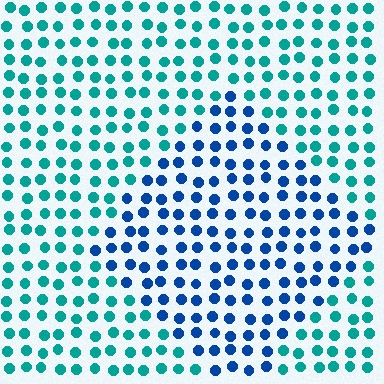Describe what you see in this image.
The image is filled with small teal elements in a uniform arrangement. A diamond-shaped region is visible where the elements are tinted to a slightly different hue, forming a subtle color boundary.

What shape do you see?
I see a diamond.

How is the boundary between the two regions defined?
The boundary is defined purely by a slight shift in hue (about 41 degrees). Spacing, size, and orientation are identical on both sides.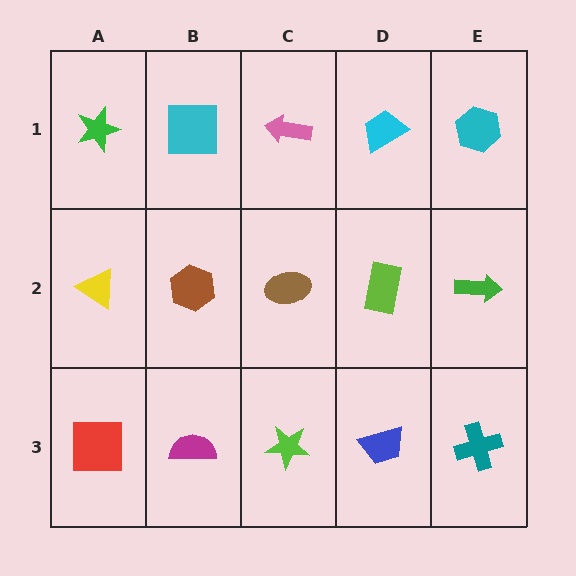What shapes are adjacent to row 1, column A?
A yellow triangle (row 2, column A), a cyan square (row 1, column B).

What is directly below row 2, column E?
A teal cross.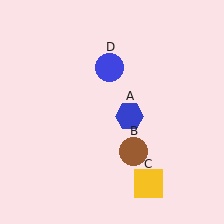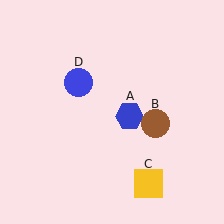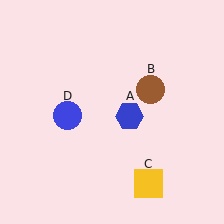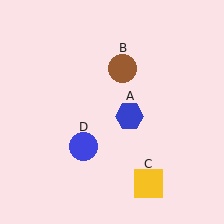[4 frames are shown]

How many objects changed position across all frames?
2 objects changed position: brown circle (object B), blue circle (object D).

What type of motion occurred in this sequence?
The brown circle (object B), blue circle (object D) rotated counterclockwise around the center of the scene.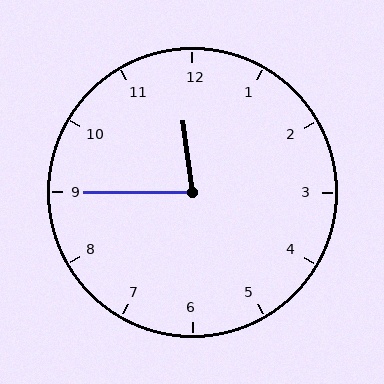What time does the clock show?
11:45.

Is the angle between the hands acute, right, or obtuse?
It is acute.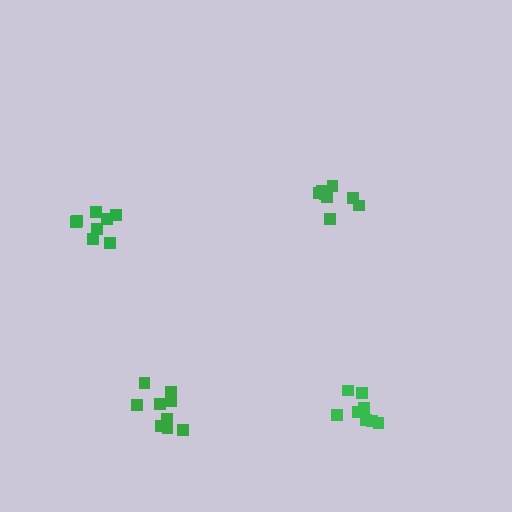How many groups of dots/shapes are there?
There are 4 groups.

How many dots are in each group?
Group 1: 9 dots, Group 2: 8 dots, Group 3: 8 dots, Group 4: 8 dots (33 total).